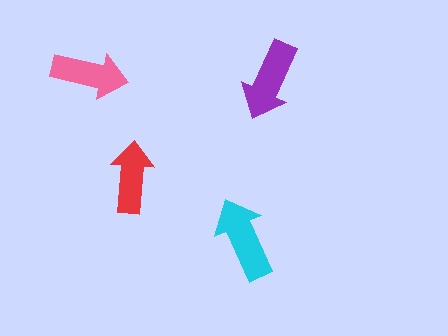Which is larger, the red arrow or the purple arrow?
The purple one.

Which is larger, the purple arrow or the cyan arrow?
The cyan one.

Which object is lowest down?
The cyan arrow is bottommost.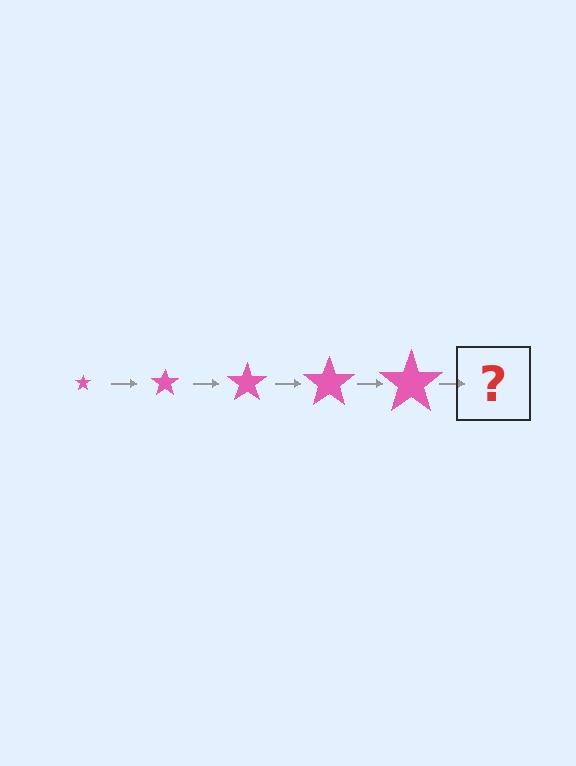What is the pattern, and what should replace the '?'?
The pattern is that the star gets progressively larger each step. The '?' should be a pink star, larger than the previous one.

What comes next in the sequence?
The next element should be a pink star, larger than the previous one.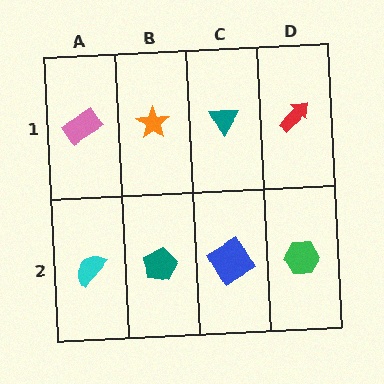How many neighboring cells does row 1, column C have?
3.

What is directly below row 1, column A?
A cyan semicircle.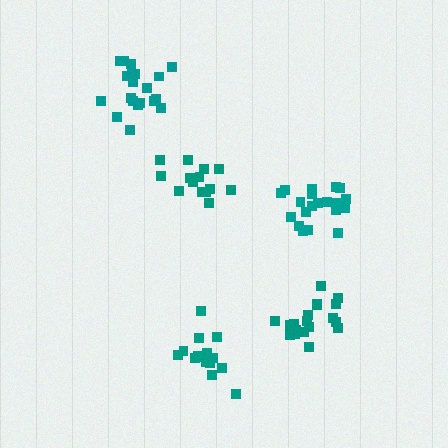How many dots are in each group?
Group 1: 14 dots, Group 2: 20 dots, Group 3: 15 dots, Group 4: 20 dots, Group 5: 20 dots (89 total).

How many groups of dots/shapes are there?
There are 5 groups.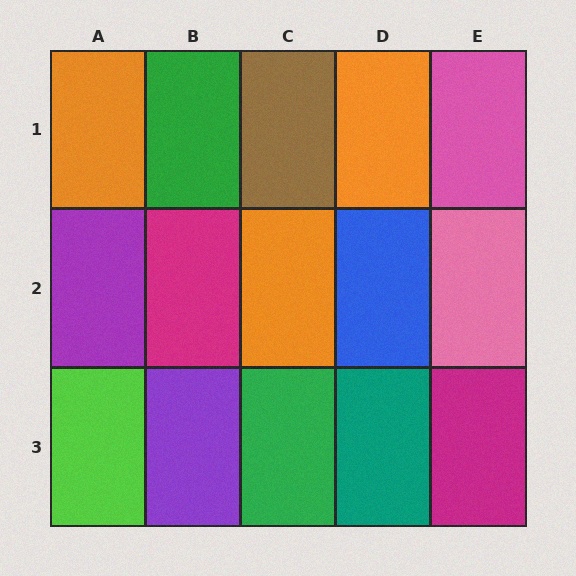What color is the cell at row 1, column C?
Brown.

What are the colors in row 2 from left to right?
Purple, magenta, orange, blue, pink.